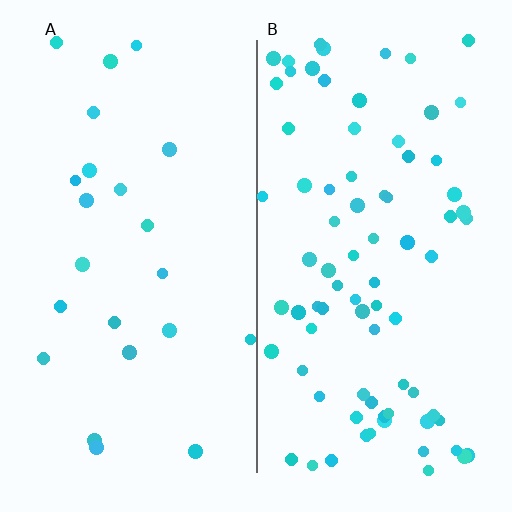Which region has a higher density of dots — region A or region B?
B (the right).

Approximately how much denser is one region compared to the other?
Approximately 3.5× — region B over region A.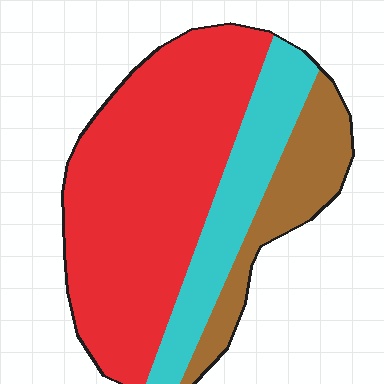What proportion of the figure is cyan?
Cyan takes up less than a quarter of the figure.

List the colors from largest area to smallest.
From largest to smallest: red, cyan, brown.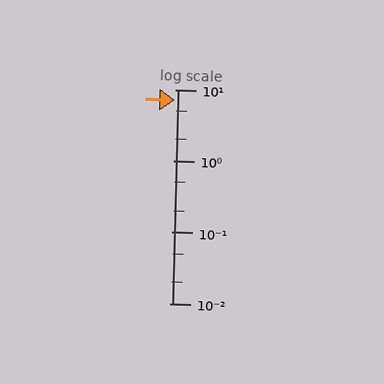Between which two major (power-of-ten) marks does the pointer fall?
The pointer is between 1 and 10.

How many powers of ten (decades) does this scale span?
The scale spans 3 decades, from 0.01 to 10.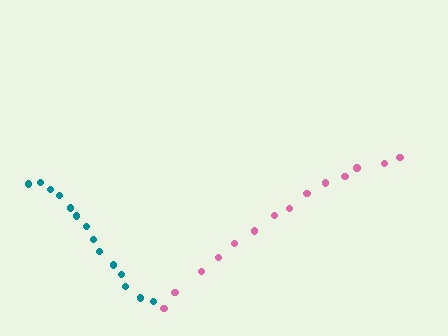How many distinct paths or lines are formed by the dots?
There are 2 distinct paths.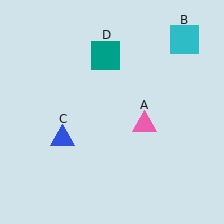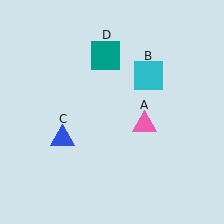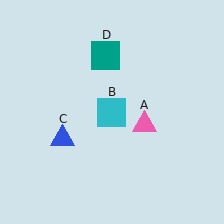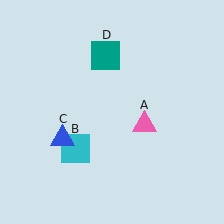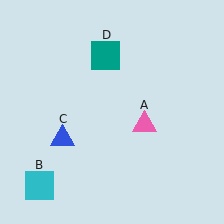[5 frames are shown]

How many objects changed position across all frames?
1 object changed position: cyan square (object B).